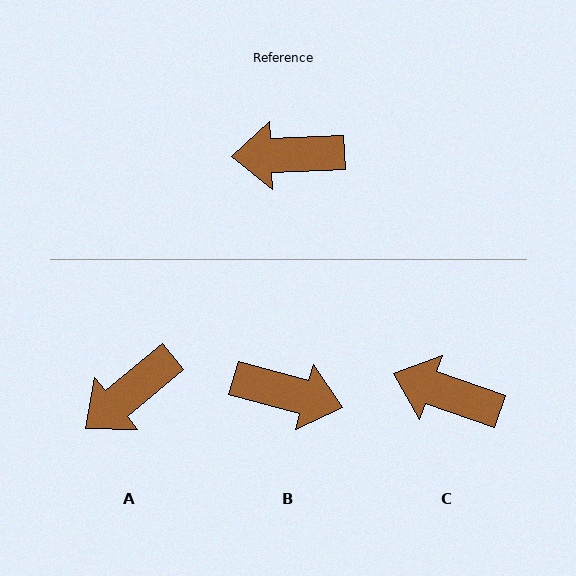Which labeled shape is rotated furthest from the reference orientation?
B, about 162 degrees away.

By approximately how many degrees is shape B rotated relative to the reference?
Approximately 162 degrees counter-clockwise.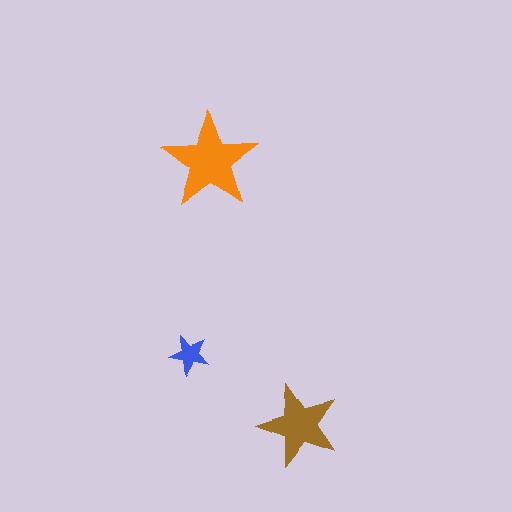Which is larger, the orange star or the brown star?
The orange one.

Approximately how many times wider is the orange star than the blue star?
About 2.5 times wider.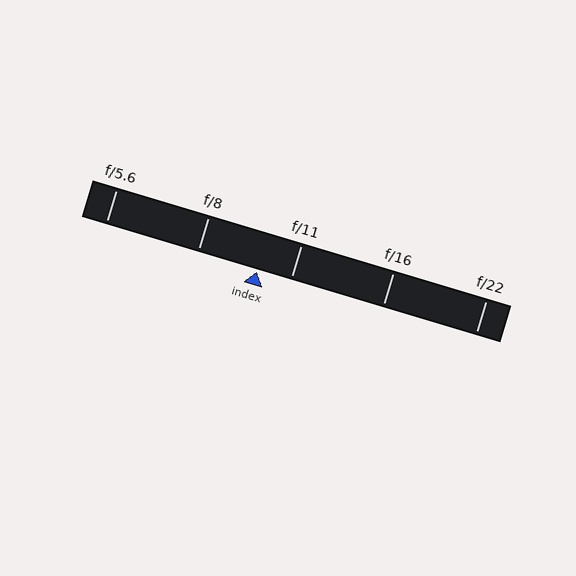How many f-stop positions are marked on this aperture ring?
There are 5 f-stop positions marked.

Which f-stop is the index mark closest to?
The index mark is closest to f/11.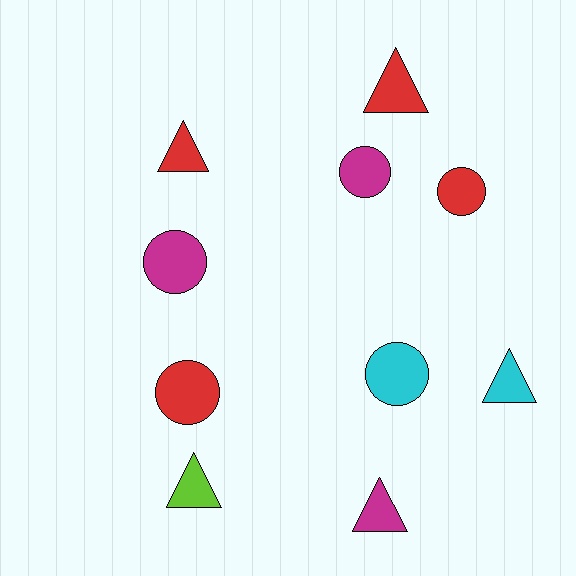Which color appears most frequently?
Red, with 4 objects.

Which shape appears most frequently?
Triangle, with 5 objects.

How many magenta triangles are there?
There is 1 magenta triangle.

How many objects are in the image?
There are 10 objects.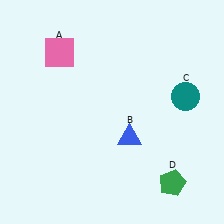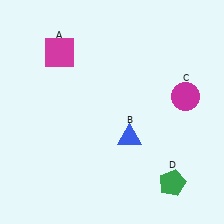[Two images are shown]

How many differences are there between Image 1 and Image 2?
There are 2 differences between the two images.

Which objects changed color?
A changed from pink to magenta. C changed from teal to magenta.